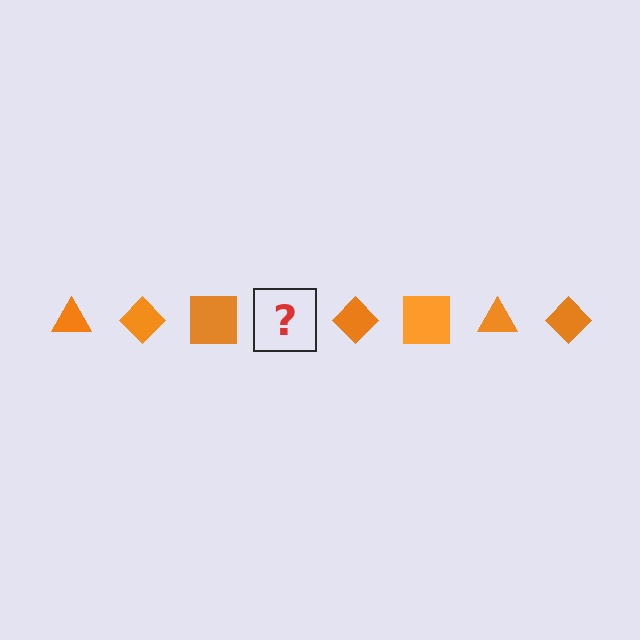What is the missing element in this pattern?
The missing element is an orange triangle.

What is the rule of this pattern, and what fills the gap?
The rule is that the pattern cycles through triangle, diamond, square shapes in orange. The gap should be filled with an orange triangle.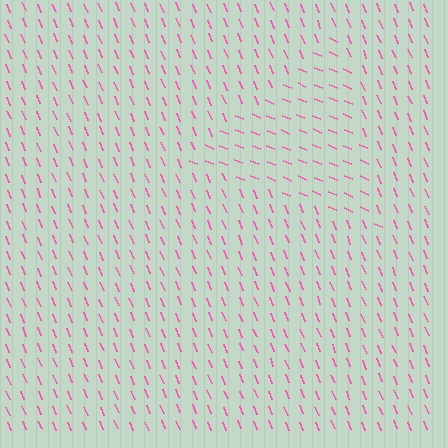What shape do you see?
I see a triangle.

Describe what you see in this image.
The image is filled with small pink line segments. A triangle region in the image has lines oriented differently from the surrounding lines, creating a visible texture boundary.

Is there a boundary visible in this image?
Yes, there is a texture boundary formed by a change in line orientation.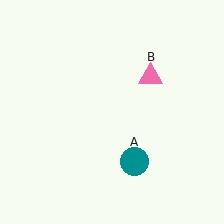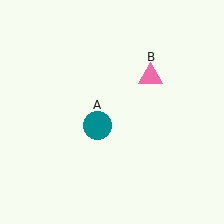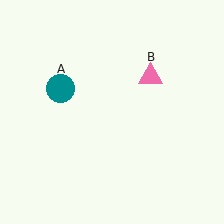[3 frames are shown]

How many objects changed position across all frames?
1 object changed position: teal circle (object A).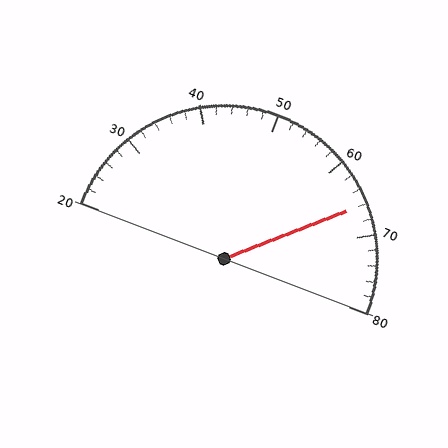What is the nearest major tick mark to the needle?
The nearest major tick mark is 70.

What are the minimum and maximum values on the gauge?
The gauge ranges from 20 to 80.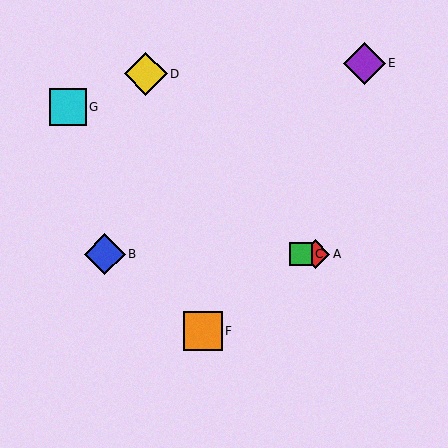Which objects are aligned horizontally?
Objects A, B, C are aligned horizontally.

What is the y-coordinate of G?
Object G is at y≈107.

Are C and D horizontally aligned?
No, C is at y≈254 and D is at y≈74.